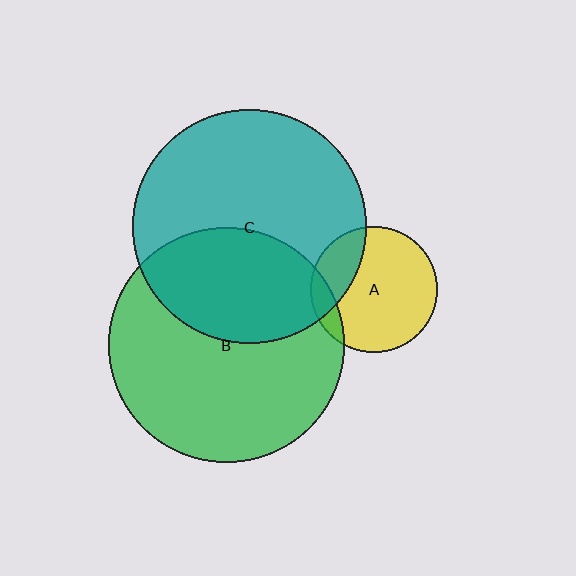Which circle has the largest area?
Circle B (green).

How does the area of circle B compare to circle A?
Approximately 3.5 times.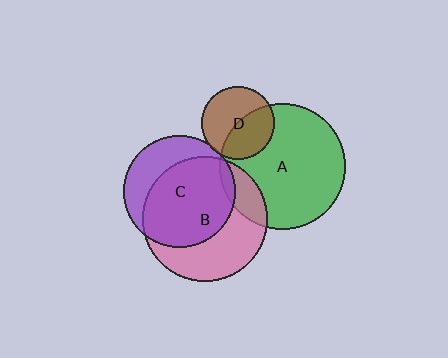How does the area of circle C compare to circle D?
Approximately 2.3 times.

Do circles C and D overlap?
Yes.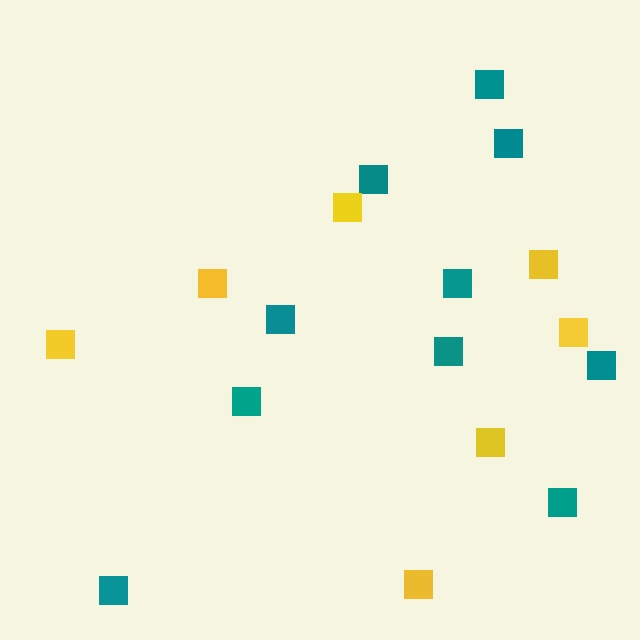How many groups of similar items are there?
There are 2 groups: one group of teal squares (10) and one group of yellow squares (7).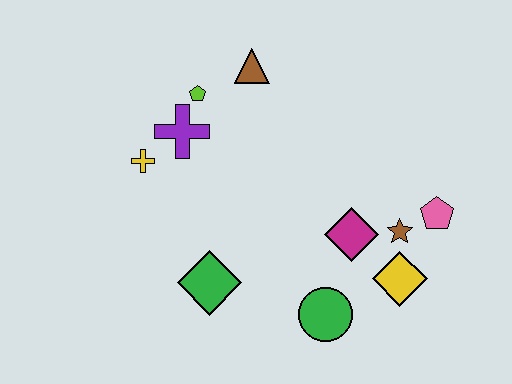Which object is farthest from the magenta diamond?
The yellow cross is farthest from the magenta diamond.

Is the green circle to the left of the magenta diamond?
Yes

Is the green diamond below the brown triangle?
Yes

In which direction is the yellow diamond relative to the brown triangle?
The yellow diamond is below the brown triangle.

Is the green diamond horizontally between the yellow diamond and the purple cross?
Yes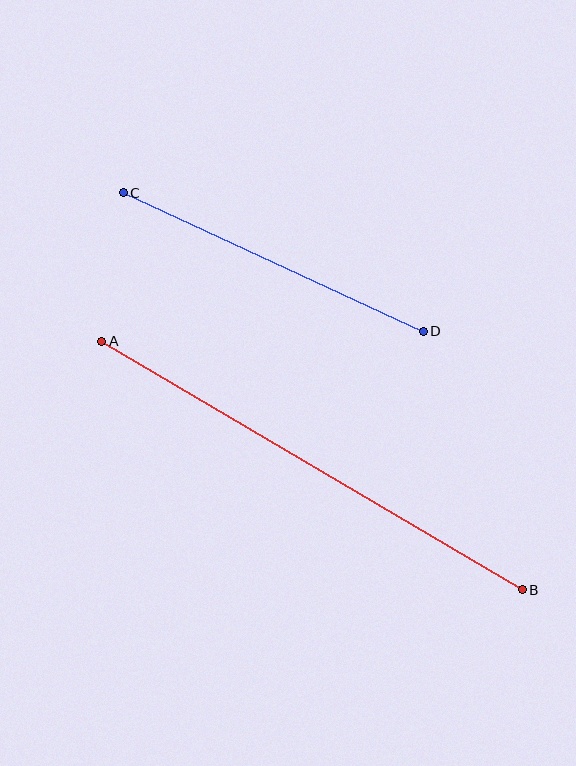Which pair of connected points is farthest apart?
Points A and B are farthest apart.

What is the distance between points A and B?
The distance is approximately 488 pixels.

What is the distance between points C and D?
The distance is approximately 331 pixels.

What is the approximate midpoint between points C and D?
The midpoint is at approximately (273, 262) pixels.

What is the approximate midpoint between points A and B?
The midpoint is at approximately (312, 465) pixels.